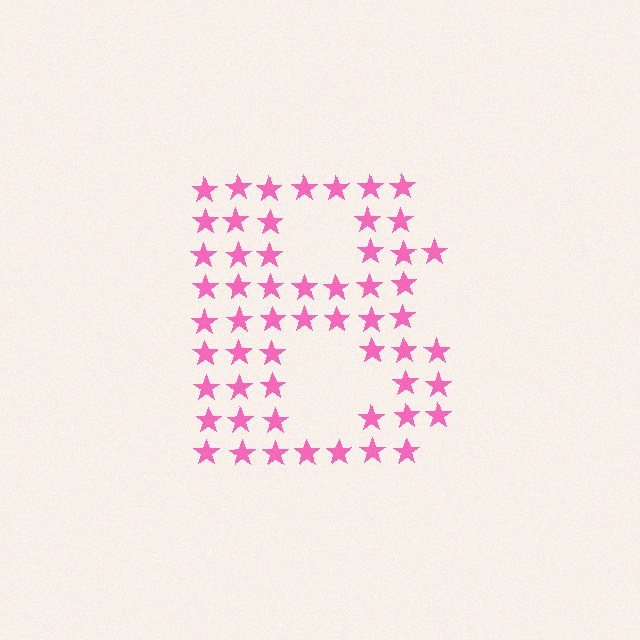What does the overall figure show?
The overall figure shows the letter B.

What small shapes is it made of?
It is made of small stars.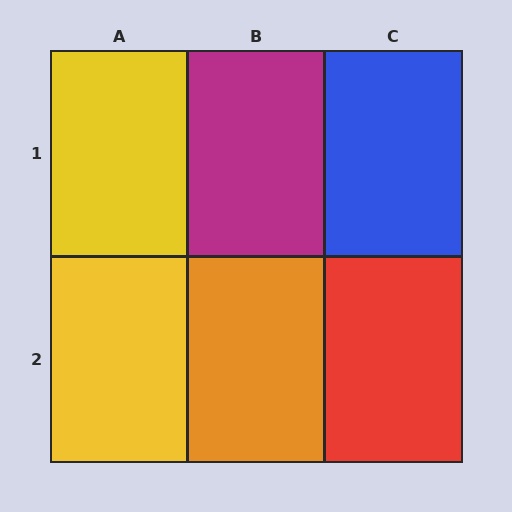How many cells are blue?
1 cell is blue.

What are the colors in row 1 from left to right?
Yellow, magenta, blue.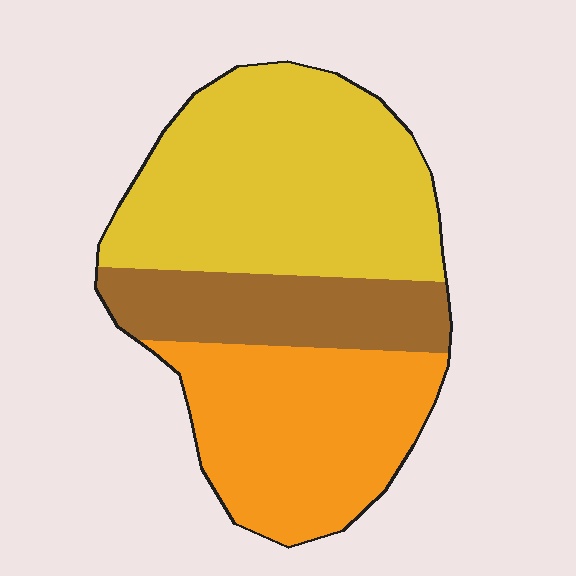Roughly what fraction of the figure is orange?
Orange covers about 35% of the figure.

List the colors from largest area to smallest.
From largest to smallest: yellow, orange, brown.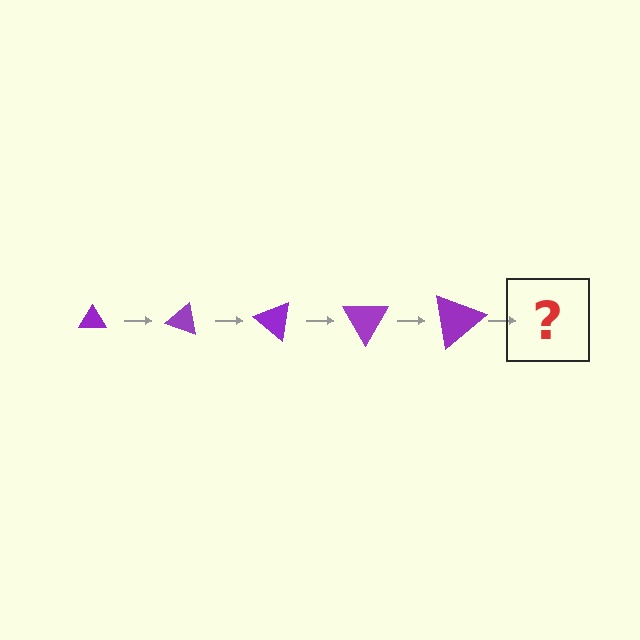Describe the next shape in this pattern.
It should be a triangle, larger than the previous one and rotated 100 degrees from the start.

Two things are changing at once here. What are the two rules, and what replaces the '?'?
The two rules are that the triangle grows larger each step and it rotates 20 degrees each step. The '?' should be a triangle, larger than the previous one and rotated 100 degrees from the start.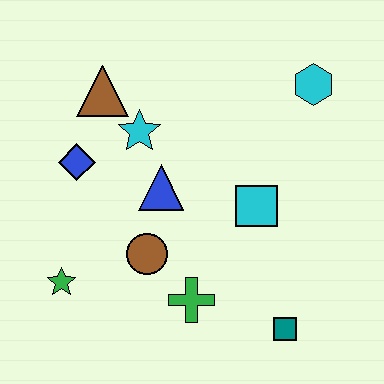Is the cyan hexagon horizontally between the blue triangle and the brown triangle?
No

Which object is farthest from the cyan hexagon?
The green star is farthest from the cyan hexagon.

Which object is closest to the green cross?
The brown circle is closest to the green cross.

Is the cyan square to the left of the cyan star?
No